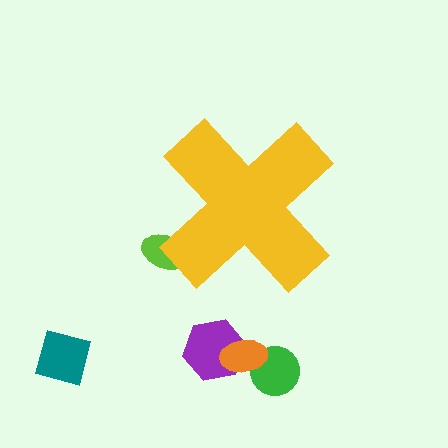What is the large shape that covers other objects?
A yellow cross.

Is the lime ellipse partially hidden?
Yes, the lime ellipse is partially hidden behind the yellow cross.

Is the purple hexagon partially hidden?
No, the purple hexagon is fully visible.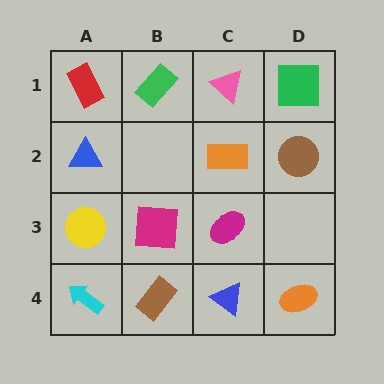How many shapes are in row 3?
3 shapes.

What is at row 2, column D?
A brown circle.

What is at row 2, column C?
An orange rectangle.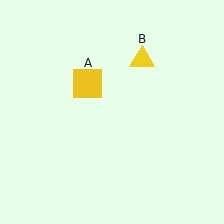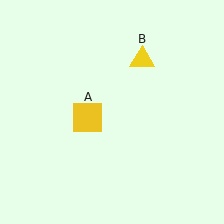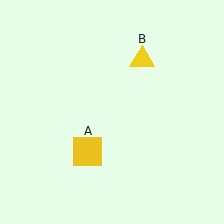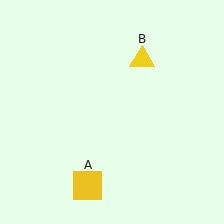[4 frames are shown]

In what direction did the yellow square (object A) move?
The yellow square (object A) moved down.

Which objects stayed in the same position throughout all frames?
Yellow triangle (object B) remained stationary.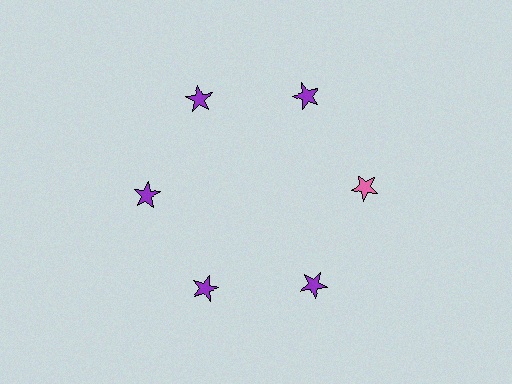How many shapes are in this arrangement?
There are 6 shapes arranged in a ring pattern.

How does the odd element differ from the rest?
It has a different color: pink instead of purple.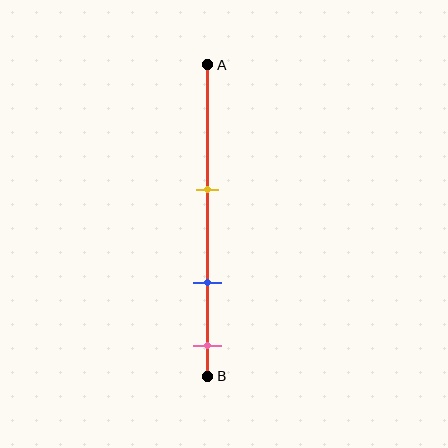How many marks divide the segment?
There are 3 marks dividing the segment.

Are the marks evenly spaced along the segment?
Yes, the marks are approximately evenly spaced.